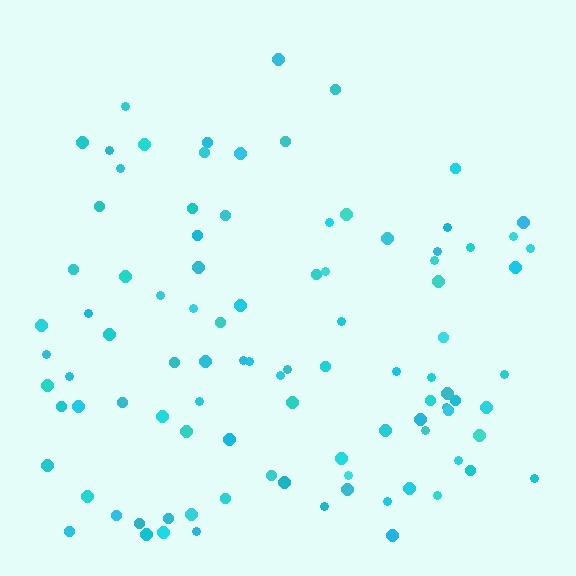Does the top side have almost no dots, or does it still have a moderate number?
Still a moderate number, just noticeably fewer than the bottom.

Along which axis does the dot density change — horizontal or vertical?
Vertical.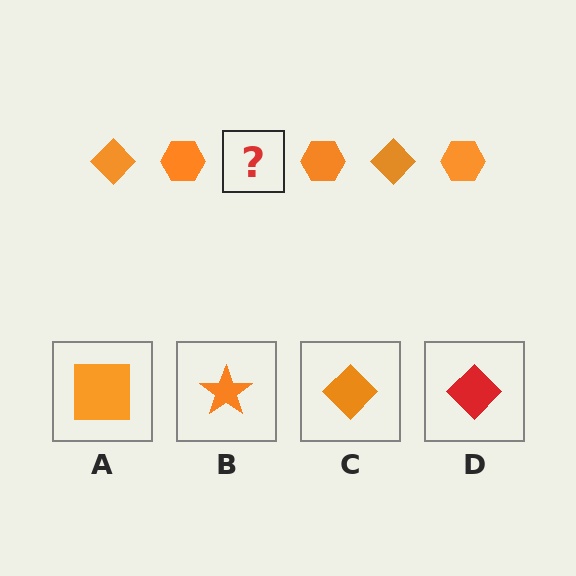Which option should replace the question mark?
Option C.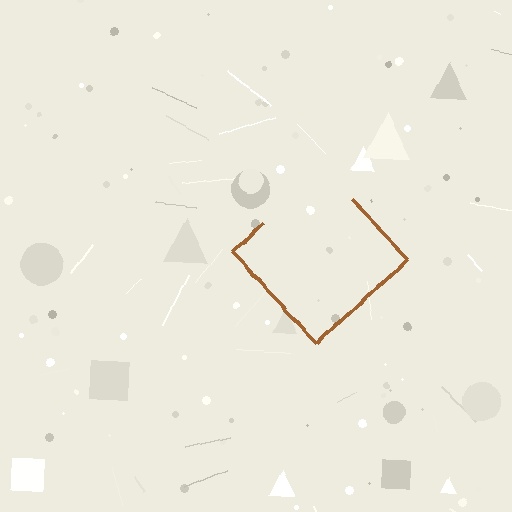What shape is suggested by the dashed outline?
The dashed outline suggests a diamond.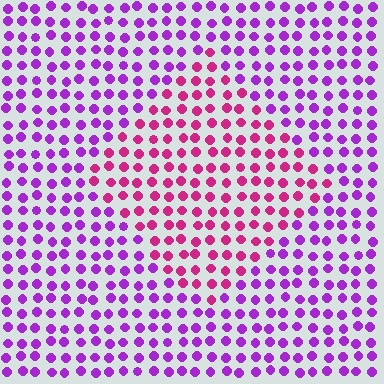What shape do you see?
I see a diamond.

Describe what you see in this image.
The image is filled with small purple elements in a uniform arrangement. A diamond-shaped region is visible where the elements are tinted to a slightly different hue, forming a subtle color boundary.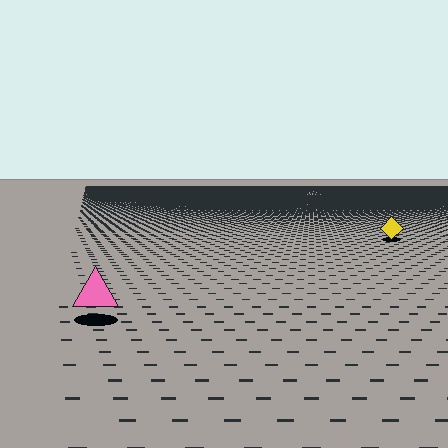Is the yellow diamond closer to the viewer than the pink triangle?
No. The pink triangle is closer — you can tell from the texture gradient: the ground texture is coarser near it.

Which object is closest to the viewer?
The pink triangle is closest. The texture marks near it are larger and more spread out.